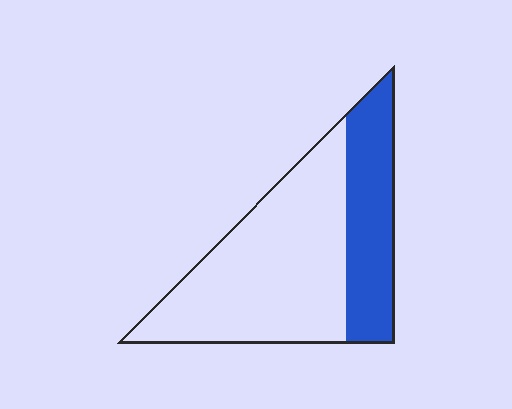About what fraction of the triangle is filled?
About one third (1/3).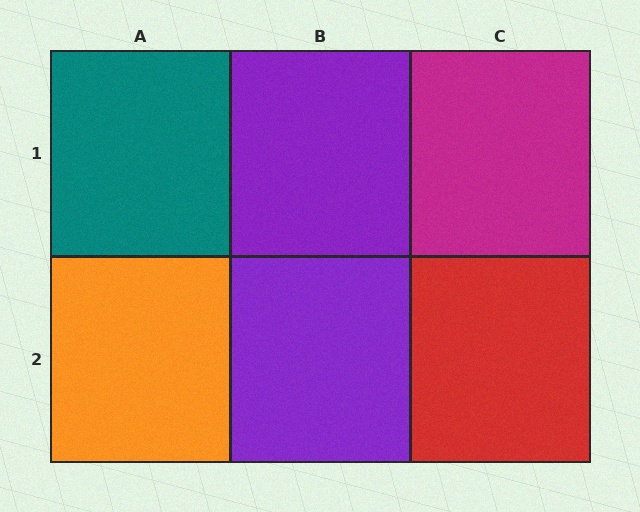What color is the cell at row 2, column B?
Purple.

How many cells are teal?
1 cell is teal.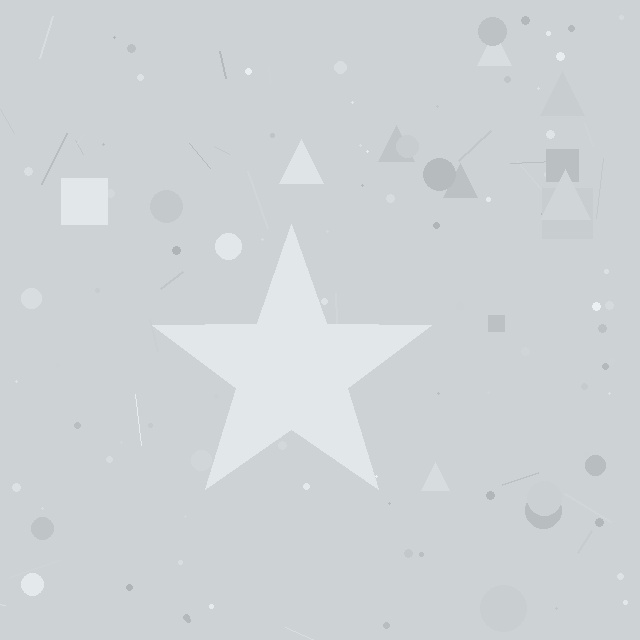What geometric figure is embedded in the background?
A star is embedded in the background.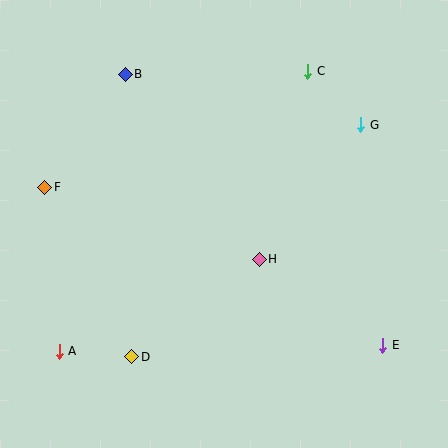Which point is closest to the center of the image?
Point H at (259, 259) is closest to the center.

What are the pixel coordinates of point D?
Point D is at (132, 357).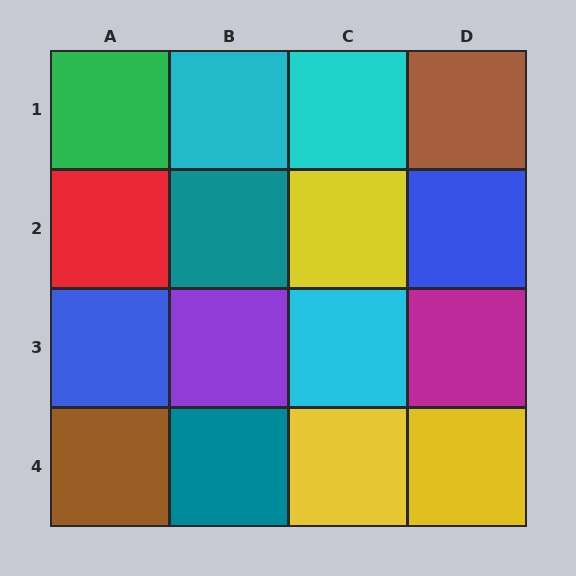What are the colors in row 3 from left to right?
Blue, purple, cyan, magenta.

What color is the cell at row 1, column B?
Cyan.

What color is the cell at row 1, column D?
Brown.